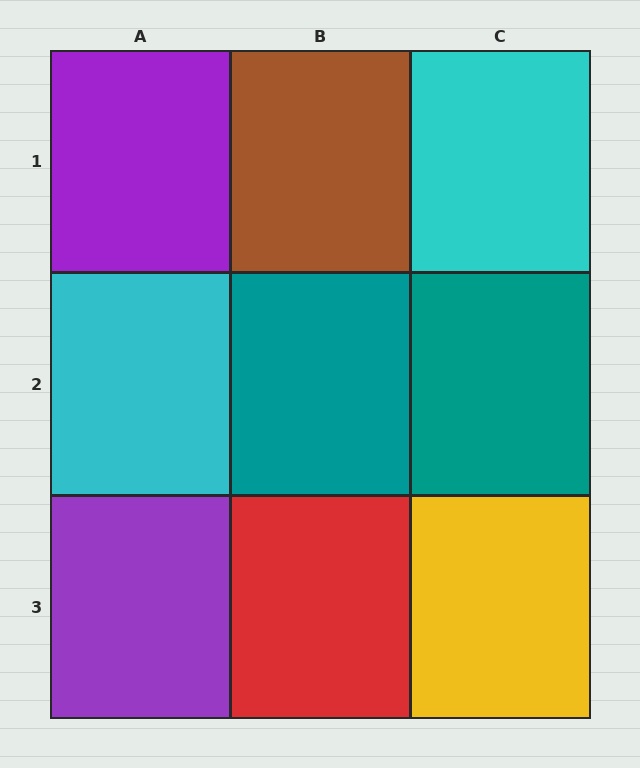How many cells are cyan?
2 cells are cyan.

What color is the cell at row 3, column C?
Yellow.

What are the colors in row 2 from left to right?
Cyan, teal, teal.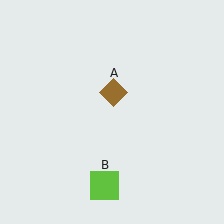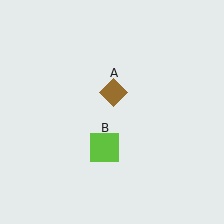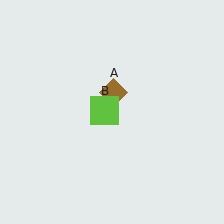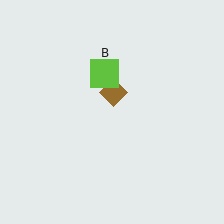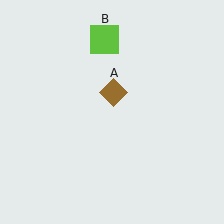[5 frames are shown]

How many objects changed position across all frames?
1 object changed position: lime square (object B).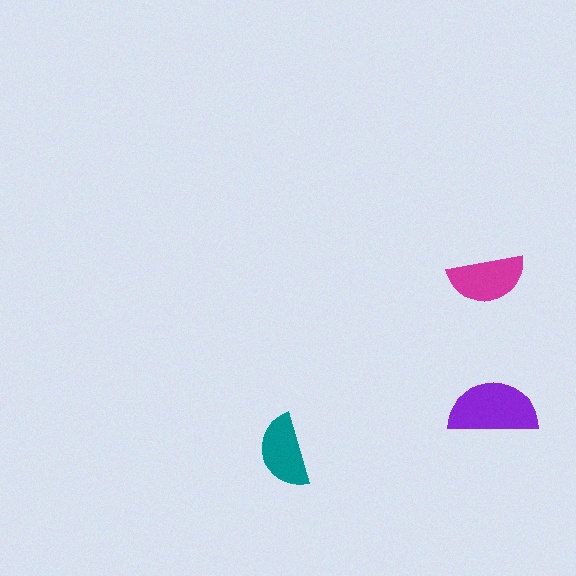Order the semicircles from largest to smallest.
the purple one, the magenta one, the teal one.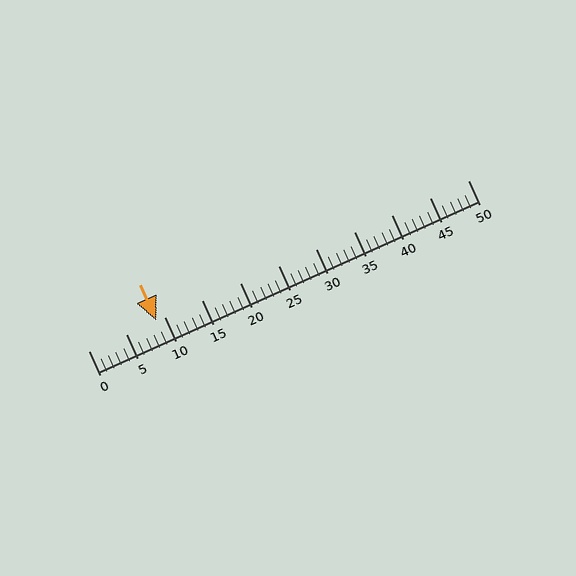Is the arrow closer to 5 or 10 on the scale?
The arrow is closer to 10.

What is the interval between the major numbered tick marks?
The major tick marks are spaced 5 units apart.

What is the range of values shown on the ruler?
The ruler shows values from 0 to 50.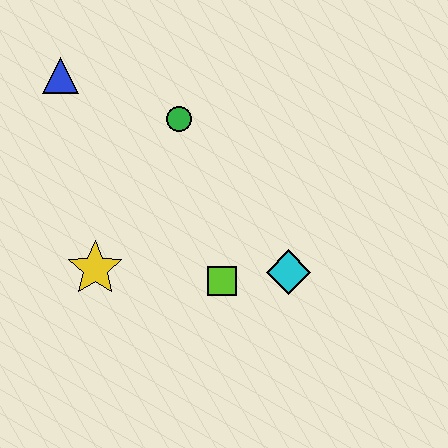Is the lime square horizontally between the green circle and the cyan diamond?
Yes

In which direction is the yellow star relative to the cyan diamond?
The yellow star is to the left of the cyan diamond.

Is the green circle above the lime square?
Yes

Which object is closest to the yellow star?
The lime square is closest to the yellow star.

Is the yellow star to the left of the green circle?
Yes